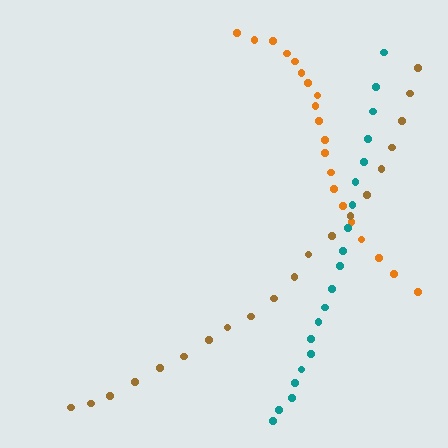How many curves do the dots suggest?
There are 3 distinct paths.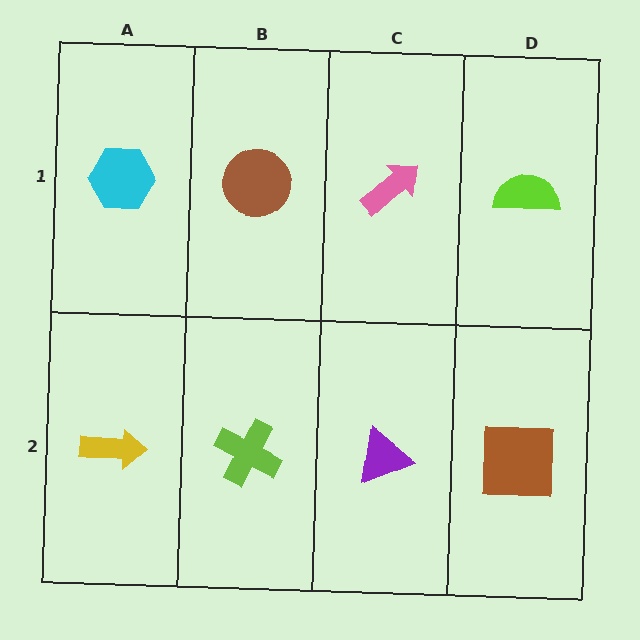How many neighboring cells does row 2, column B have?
3.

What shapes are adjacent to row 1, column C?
A purple triangle (row 2, column C), a brown circle (row 1, column B), a lime semicircle (row 1, column D).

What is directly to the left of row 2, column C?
A lime cross.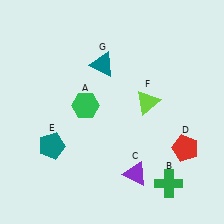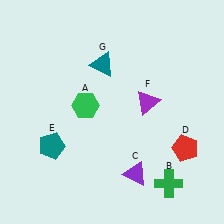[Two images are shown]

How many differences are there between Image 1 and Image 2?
There is 1 difference between the two images.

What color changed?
The triangle (F) changed from lime in Image 1 to purple in Image 2.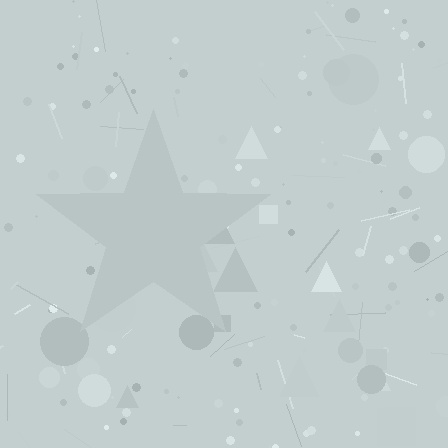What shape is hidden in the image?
A star is hidden in the image.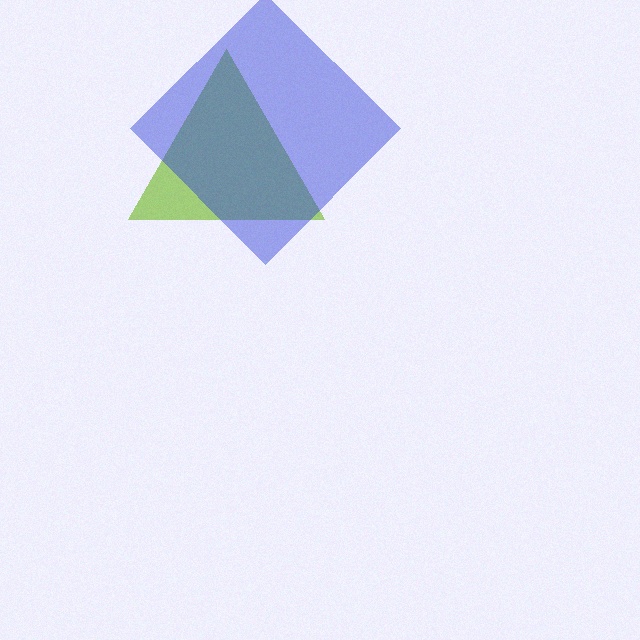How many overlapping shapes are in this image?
There are 2 overlapping shapes in the image.